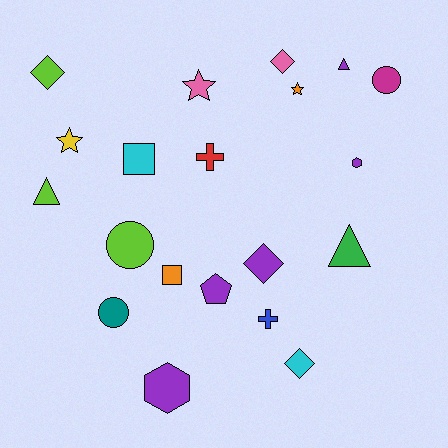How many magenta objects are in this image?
There is 1 magenta object.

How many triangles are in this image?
There are 3 triangles.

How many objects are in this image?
There are 20 objects.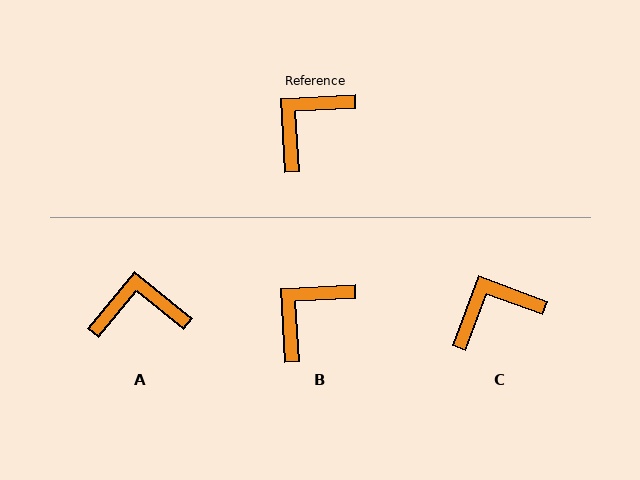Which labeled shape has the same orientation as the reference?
B.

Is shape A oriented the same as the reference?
No, it is off by about 43 degrees.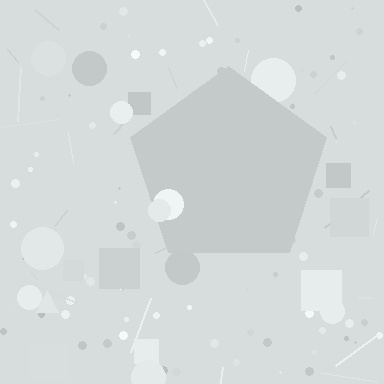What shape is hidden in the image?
A pentagon is hidden in the image.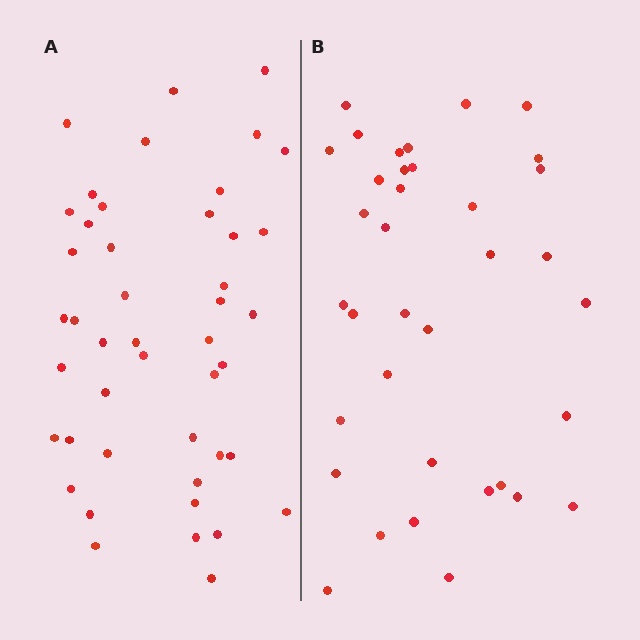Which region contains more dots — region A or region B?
Region A (the left region) has more dots.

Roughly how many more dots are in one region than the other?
Region A has roughly 8 or so more dots than region B.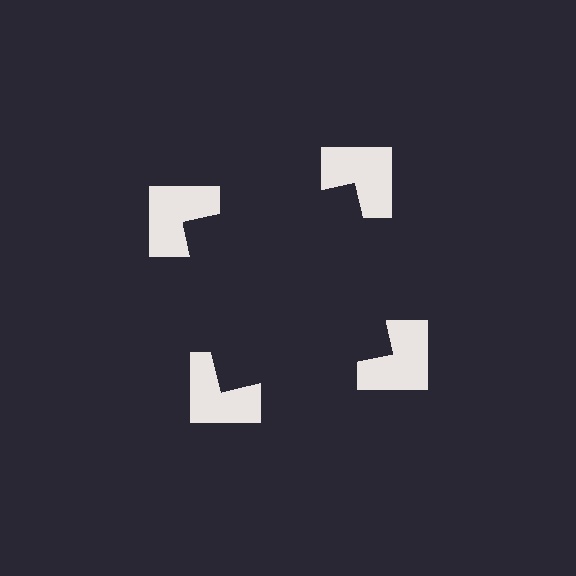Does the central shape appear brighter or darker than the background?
It typically appears slightly darker than the background, even though no actual brightness change is drawn.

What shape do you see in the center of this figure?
An illusory square — its edges are inferred from the aligned wedge cuts in the notched squares, not physically drawn.